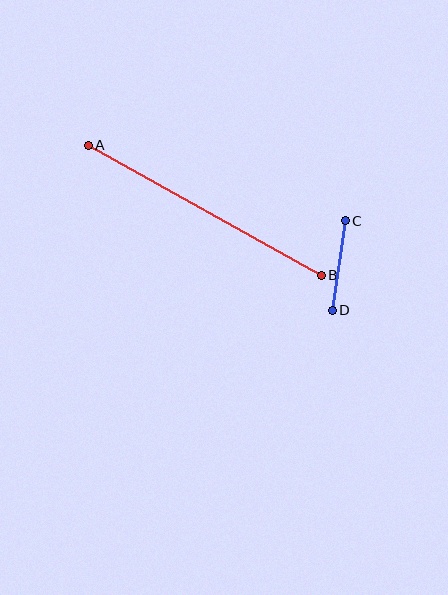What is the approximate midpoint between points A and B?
The midpoint is at approximately (205, 210) pixels.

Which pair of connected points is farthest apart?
Points A and B are farthest apart.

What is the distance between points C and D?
The distance is approximately 90 pixels.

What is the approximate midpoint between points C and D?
The midpoint is at approximately (339, 266) pixels.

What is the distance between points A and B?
The distance is approximately 267 pixels.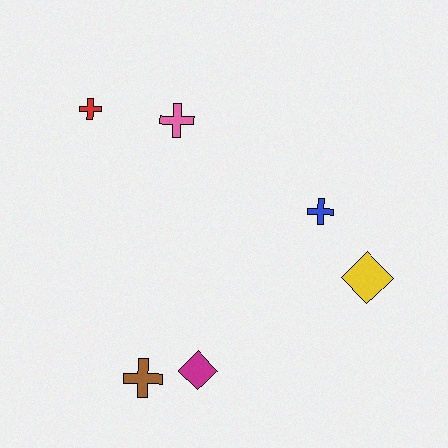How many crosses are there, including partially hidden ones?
There are 4 crosses.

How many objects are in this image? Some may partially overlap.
There are 6 objects.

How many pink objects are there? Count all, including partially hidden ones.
There is 1 pink object.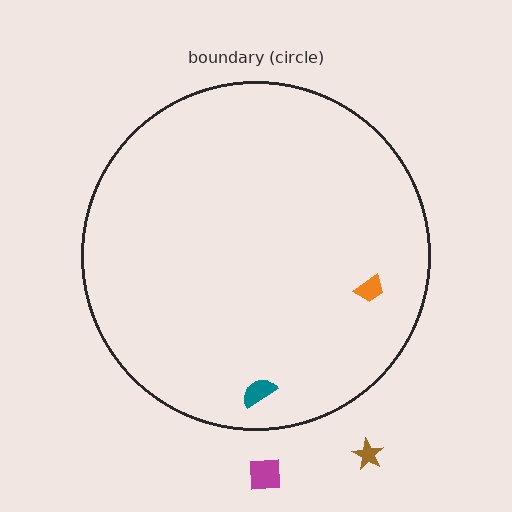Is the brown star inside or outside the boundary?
Outside.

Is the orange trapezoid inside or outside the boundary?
Inside.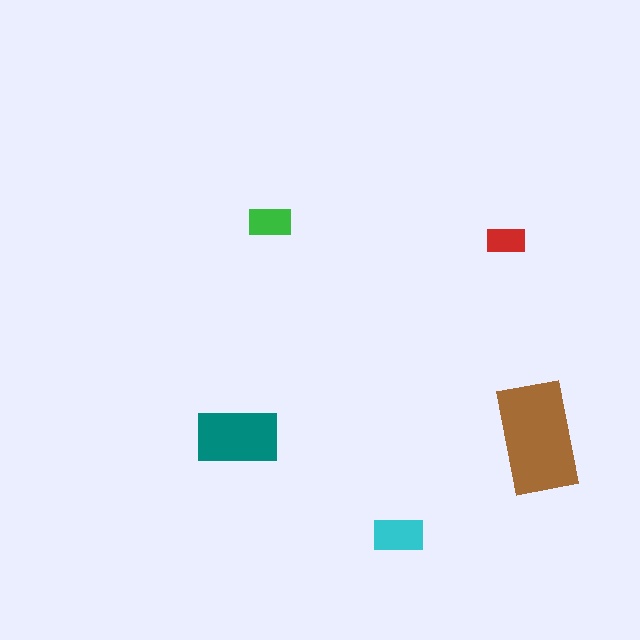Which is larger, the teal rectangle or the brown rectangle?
The brown one.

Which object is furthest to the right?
The brown rectangle is rightmost.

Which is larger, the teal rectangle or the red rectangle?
The teal one.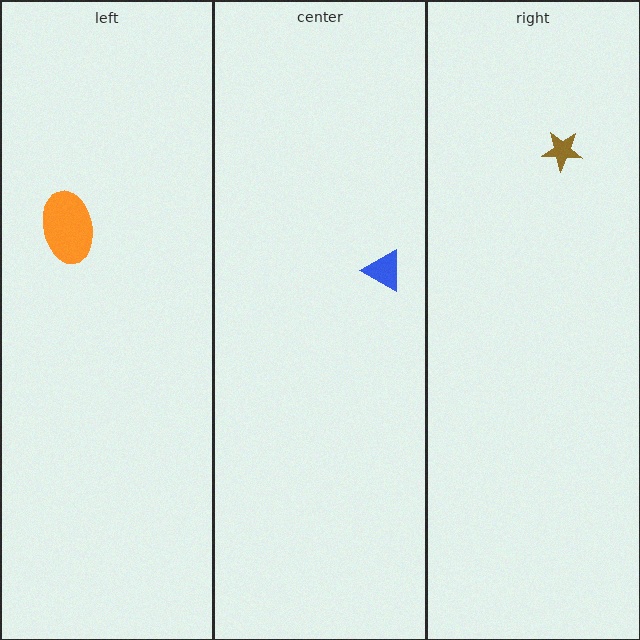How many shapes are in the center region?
1.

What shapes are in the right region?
The brown star.